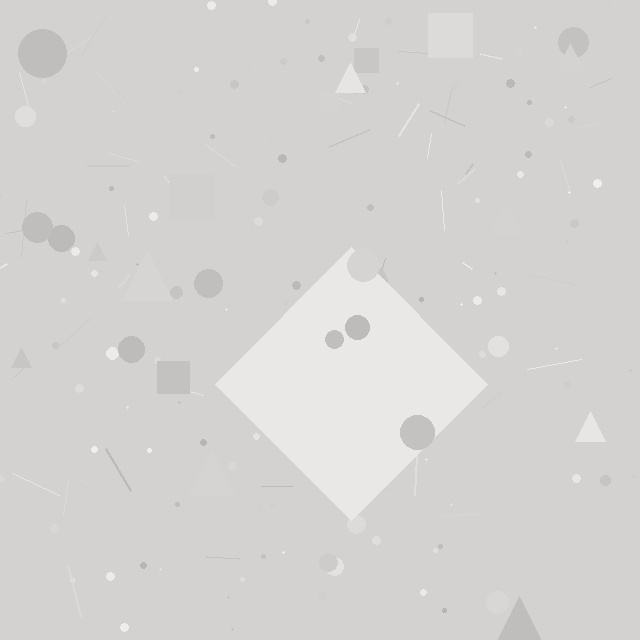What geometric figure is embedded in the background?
A diamond is embedded in the background.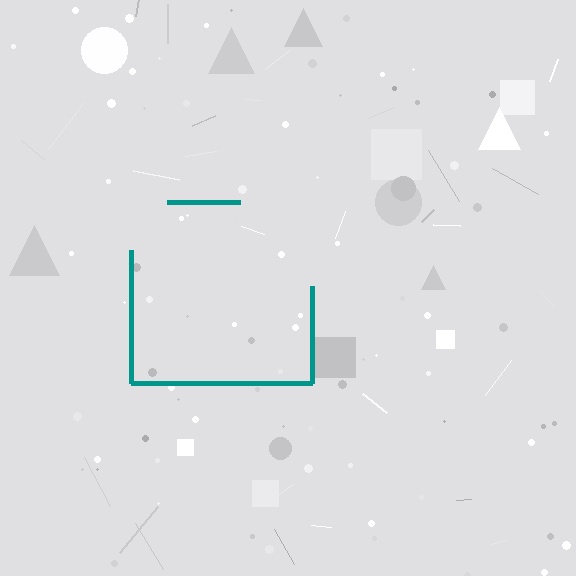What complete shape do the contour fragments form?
The contour fragments form a square.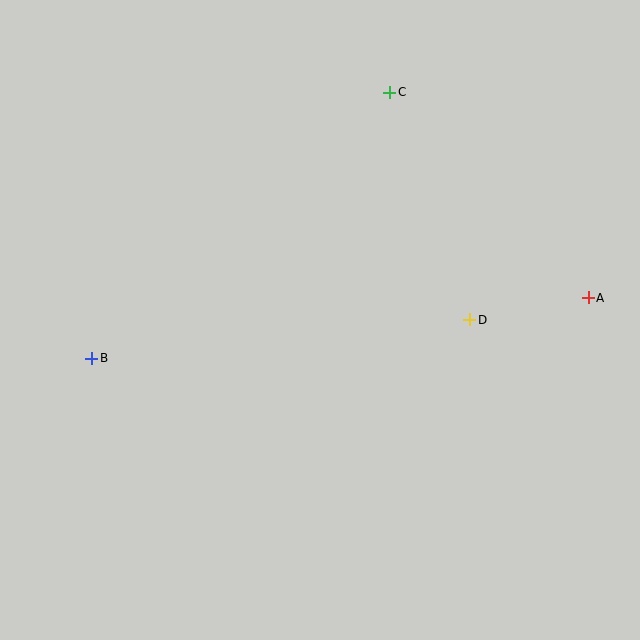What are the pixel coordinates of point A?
Point A is at (588, 298).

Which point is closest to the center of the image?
Point D at (470, 320) is closest to the center.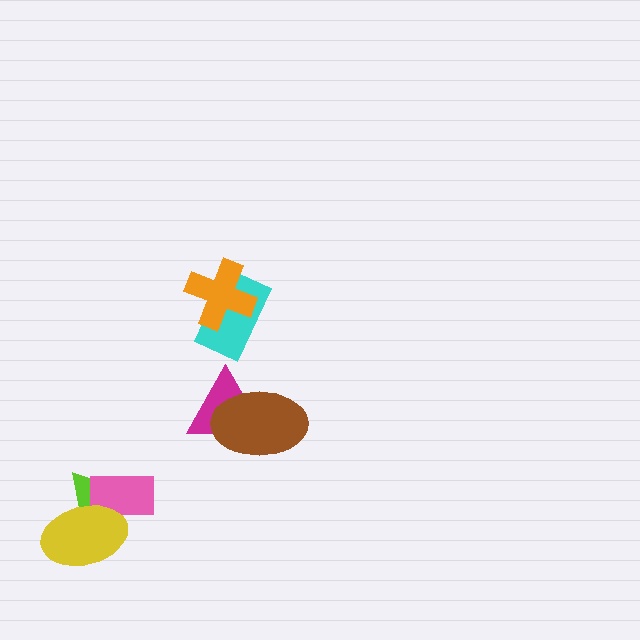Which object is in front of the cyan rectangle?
The orange cross is in front of the cyan rectangle.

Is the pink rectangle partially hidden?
Yes, it is partially covered by another shape.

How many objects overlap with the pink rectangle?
2 objects overlap with the pink rectangle.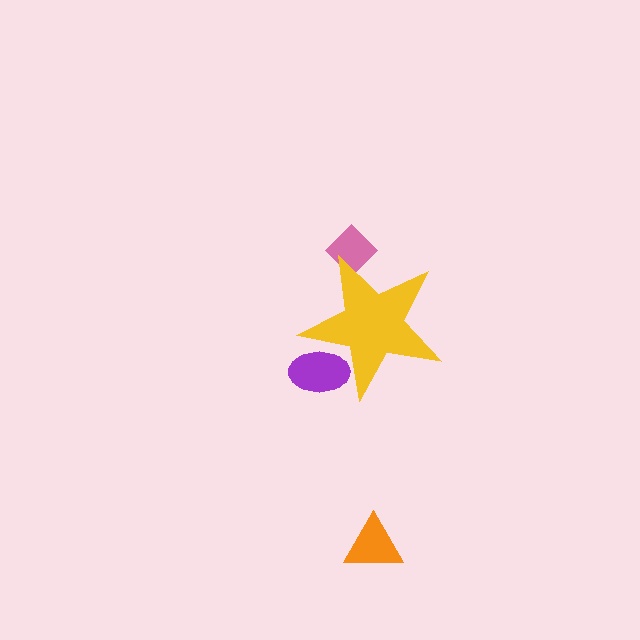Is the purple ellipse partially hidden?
Yes, the purple ellipse is partially hidden behind the yellow star.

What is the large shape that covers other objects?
A yellow star.